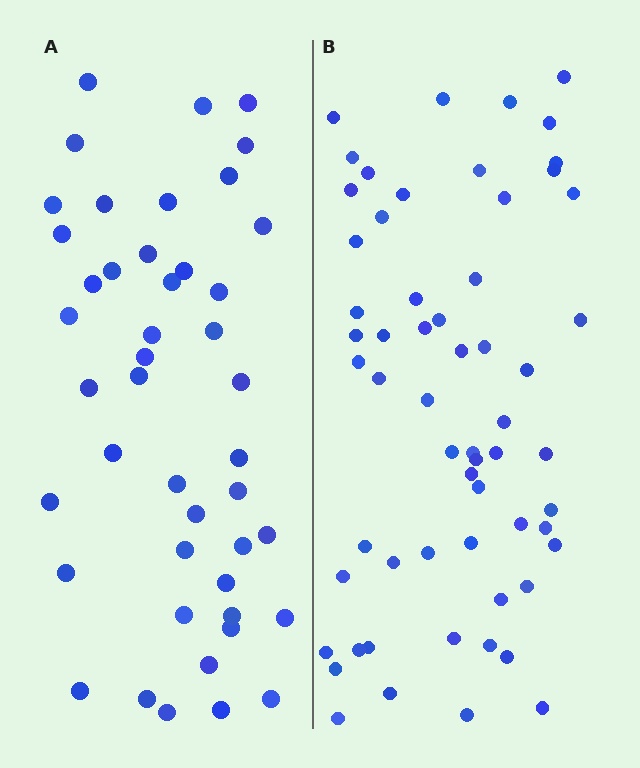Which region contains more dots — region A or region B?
Region B (the right region) has more dots.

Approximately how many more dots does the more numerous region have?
Region B has approximately 15 more dots than region A.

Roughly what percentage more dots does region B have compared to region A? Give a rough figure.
About 35% more.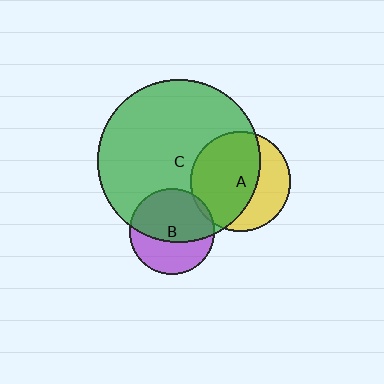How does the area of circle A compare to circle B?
Approximately 1.4 times.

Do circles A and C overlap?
Yes.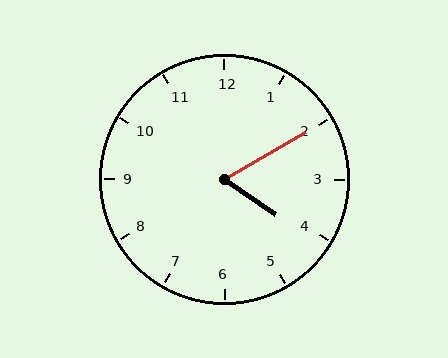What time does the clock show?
4:10.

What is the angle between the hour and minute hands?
Approximately 65 degrees.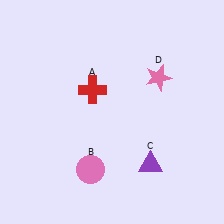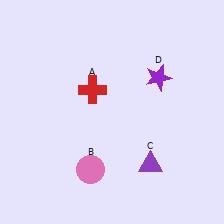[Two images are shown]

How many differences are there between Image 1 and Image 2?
There is 1 difference between the two images.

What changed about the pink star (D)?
In Image 1, D is pink. In Image 2, it changed to purple.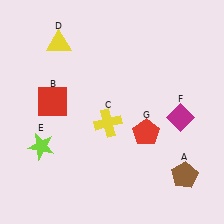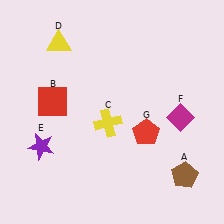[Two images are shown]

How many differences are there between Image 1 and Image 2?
There is 1 difference between the two images.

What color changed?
The star (E) changed from lime in Image 1 to purple in Image 2.